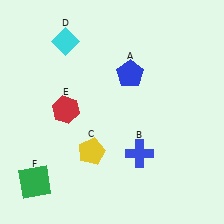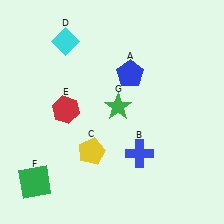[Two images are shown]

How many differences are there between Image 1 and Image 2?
There is 1 difference between the two images.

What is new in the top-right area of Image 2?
A green star (G) was added in the top-right area of Image 2.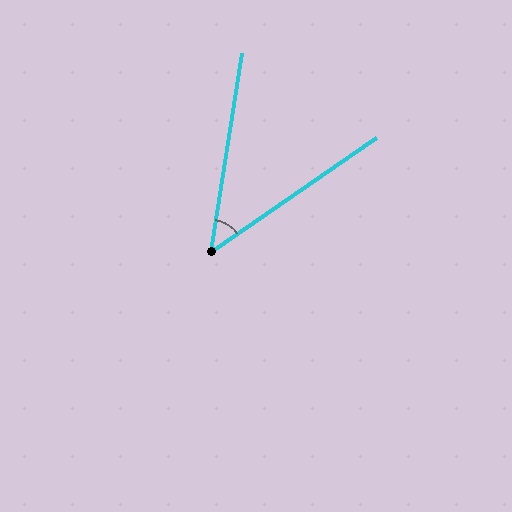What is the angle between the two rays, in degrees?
Approximately 46 degrees.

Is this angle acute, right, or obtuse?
It is acute.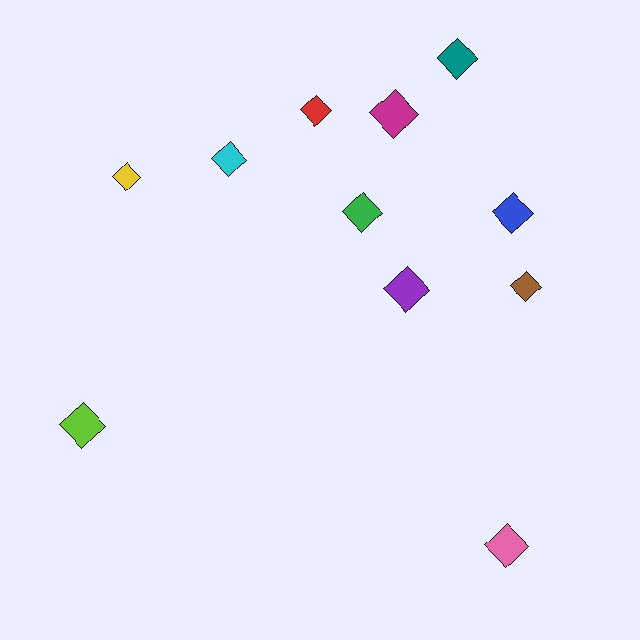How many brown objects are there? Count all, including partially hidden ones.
There is 1 brown object.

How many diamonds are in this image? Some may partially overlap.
There are 11 diamonds.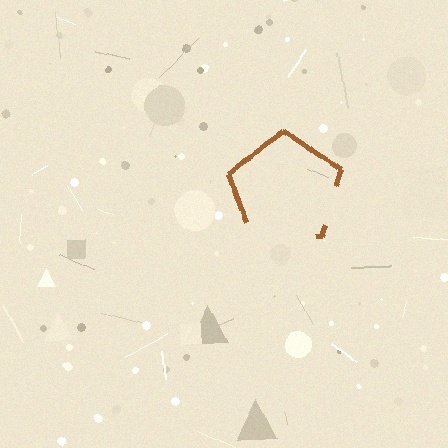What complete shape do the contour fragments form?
The contour fragments form a pentagon.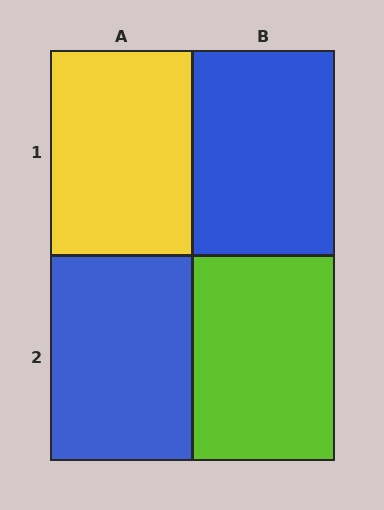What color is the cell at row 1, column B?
Blue.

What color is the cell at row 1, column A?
Yellow.